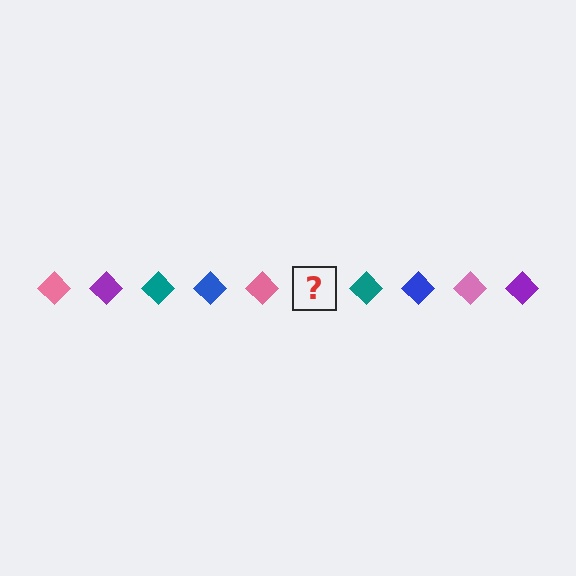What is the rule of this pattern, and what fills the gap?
The rule is that the pattern cycles through pink, purple, teal, blue diamonds. The gap should be filled with a purple diamond.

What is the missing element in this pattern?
The missing element is a purple diamond.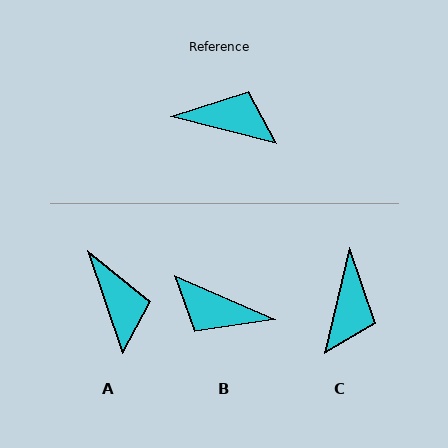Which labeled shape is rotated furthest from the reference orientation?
B, about 171 degrees away.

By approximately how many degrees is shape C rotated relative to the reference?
Approximately 89 degrees clockwise.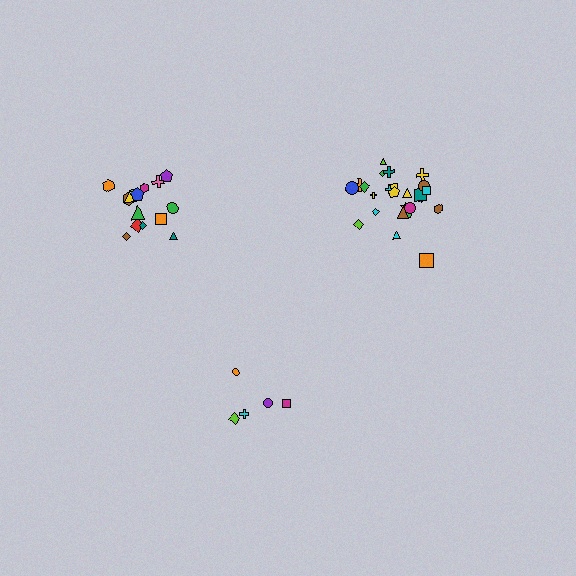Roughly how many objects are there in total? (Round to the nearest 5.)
Roughly 45 objects in total.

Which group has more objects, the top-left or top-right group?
The top-right group.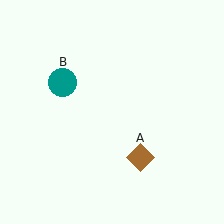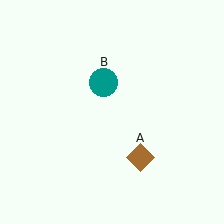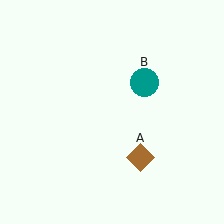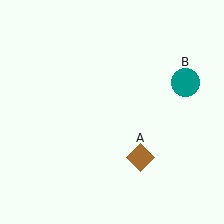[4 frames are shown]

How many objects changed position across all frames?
1 object changed position: teal circle (object B).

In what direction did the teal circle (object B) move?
The teal circle (object B) moved right.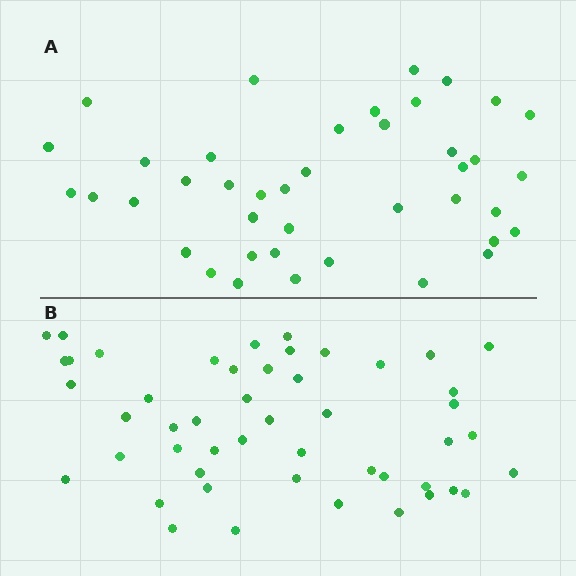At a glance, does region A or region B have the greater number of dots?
Region B (the bottom region) has more dots.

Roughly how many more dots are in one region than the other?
Region B has roughly 8 or so more dots than region A.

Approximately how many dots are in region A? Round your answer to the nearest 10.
About 40 dots. (The exact count is 41, which rounds to 40.)